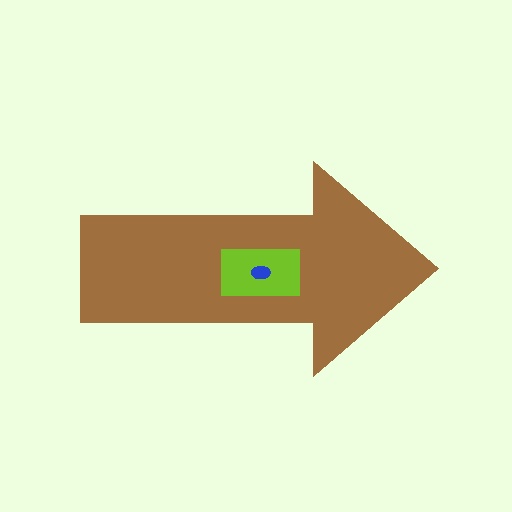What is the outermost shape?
The brown arrow.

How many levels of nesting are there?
3.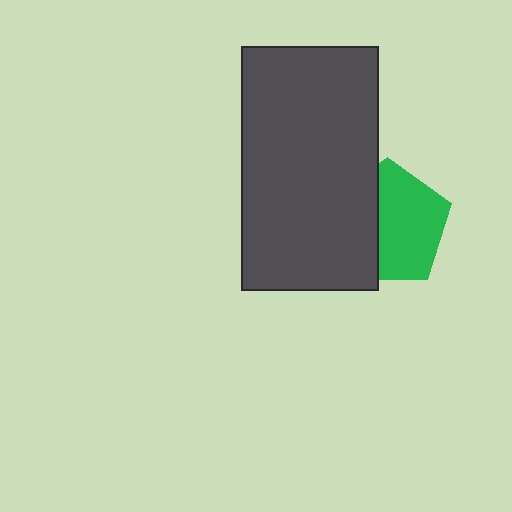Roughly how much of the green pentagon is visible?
About half of it is visible (roughly 58%).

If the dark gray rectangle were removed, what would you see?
You would see the complete green pentagon.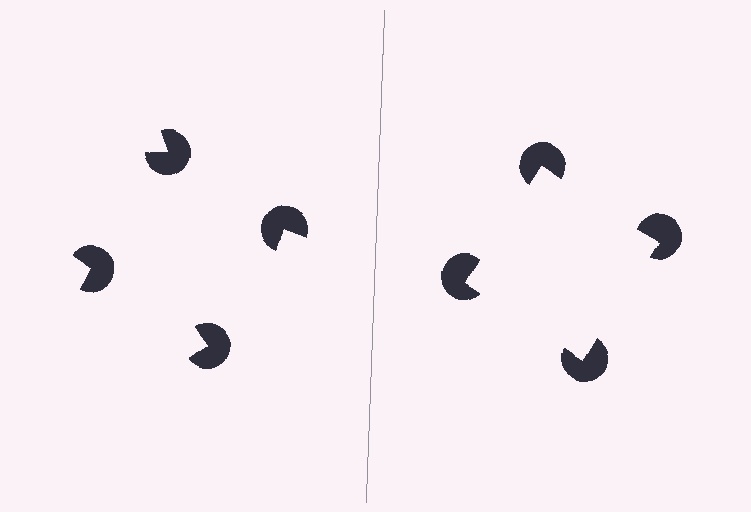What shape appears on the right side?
An illusory square.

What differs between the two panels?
The pac-man discs are positioned identically on both sides; only the wedge orientations differ. On the right they align to a square; on the left they are misaligned.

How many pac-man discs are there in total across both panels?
8 — 4 on each side.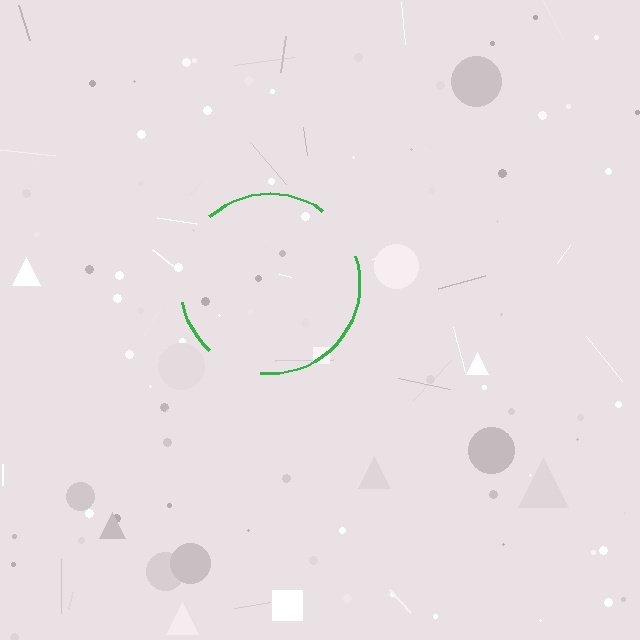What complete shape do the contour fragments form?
The contour fragments form a circle.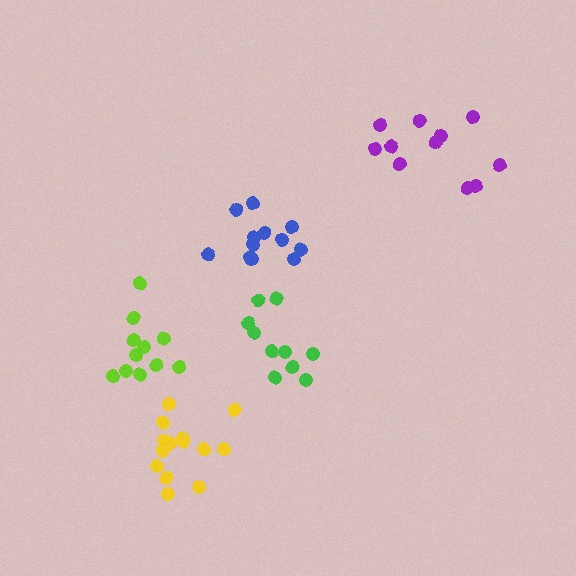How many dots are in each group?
Group 1: 13 dots, Group 2: 11 dots, Group 3: 10 dots, Group 4: 11 dots, Group 5: 14 dots (59 total).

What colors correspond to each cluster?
The clusters are colored: blue, lime, green, purple, yellow.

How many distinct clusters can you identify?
There are 5 distinct clusters.